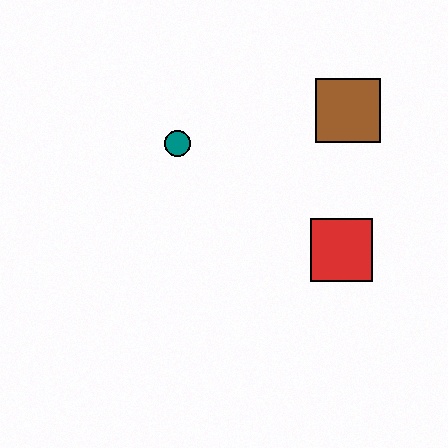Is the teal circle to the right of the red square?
No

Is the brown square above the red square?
Yes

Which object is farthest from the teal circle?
The red square is farthest from the teal circle.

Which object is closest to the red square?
The brown square is closest to the red square.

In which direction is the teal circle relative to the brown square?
The teal circle is to the left of the brown square.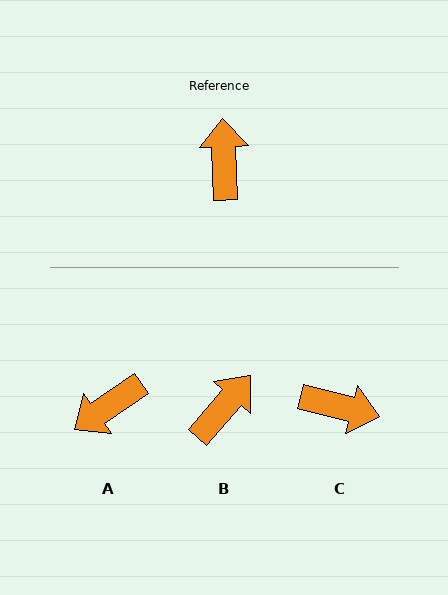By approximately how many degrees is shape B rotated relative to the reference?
Approximately 43 degrees clockwise.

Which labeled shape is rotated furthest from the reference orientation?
A, about 123 degrees away.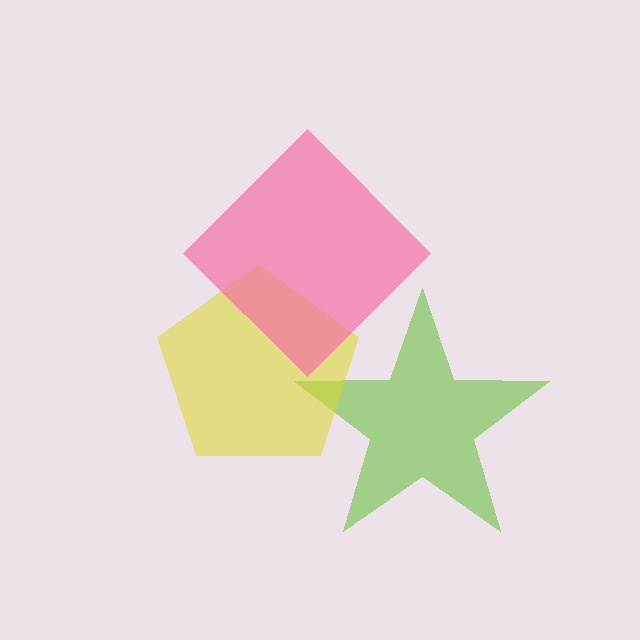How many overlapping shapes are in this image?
There are 3 overlapping shapes in the image.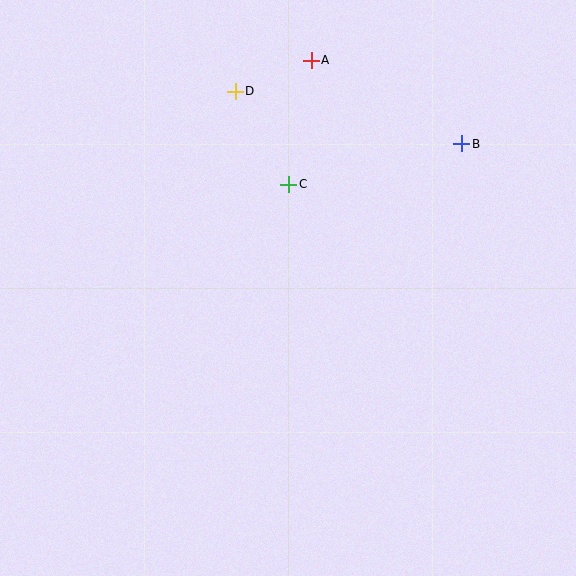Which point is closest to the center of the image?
Point C at (289, 184) is closest to the center.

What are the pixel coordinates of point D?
Point D is at (235, 91).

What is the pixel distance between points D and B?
The distance between D and B is 233 pixels.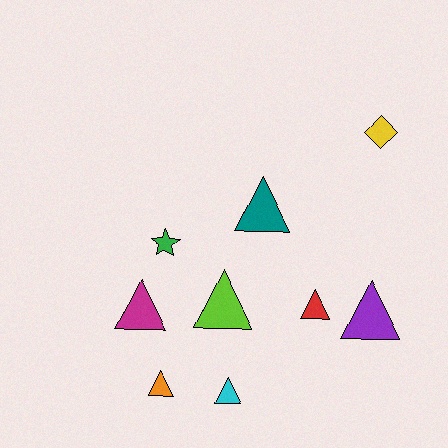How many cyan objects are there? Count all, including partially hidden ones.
There is 1 cyan object.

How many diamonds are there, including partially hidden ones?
There is 1 diamond.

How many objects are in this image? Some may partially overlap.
There are 9 objects.